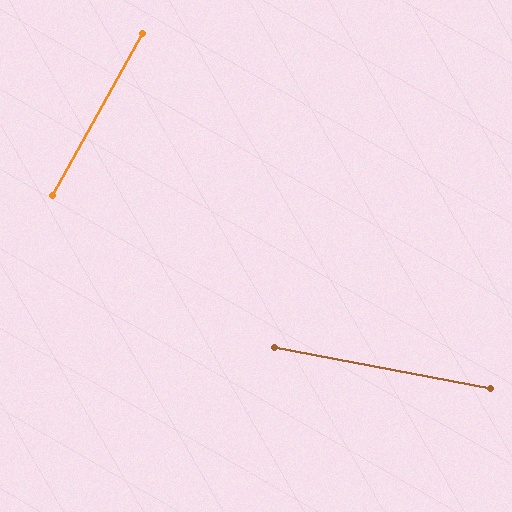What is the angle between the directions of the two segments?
Approximately 72 degrees.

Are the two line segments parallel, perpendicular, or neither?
Neither parallel nor perpendicular — they differ by about 72°.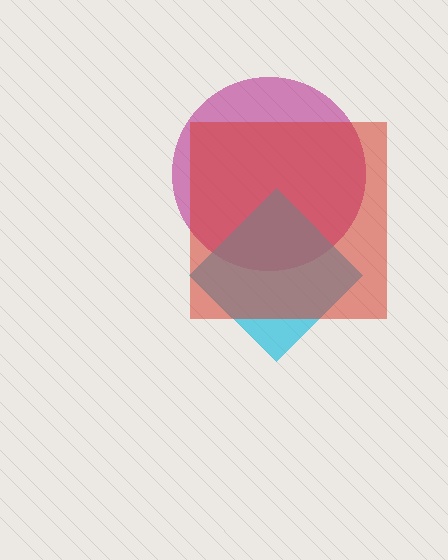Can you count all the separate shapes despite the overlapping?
Yes, there are 3 separate shapes.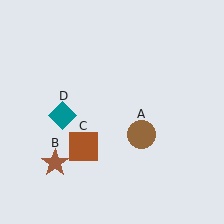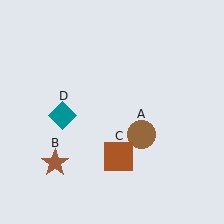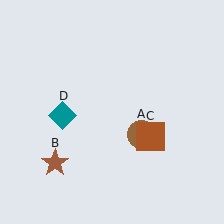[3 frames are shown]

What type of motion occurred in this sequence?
The brown square (object C) rotated counterclockwise around the center of the scene.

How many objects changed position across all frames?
1 object changed position: brown square (object C).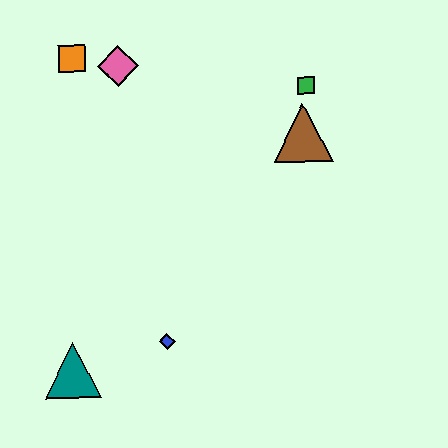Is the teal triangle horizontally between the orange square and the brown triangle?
No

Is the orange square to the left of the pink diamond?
Yes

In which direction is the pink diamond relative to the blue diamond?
The pink diamond is above the blue diamond.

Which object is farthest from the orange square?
The teal triangle is farthest from the orange square.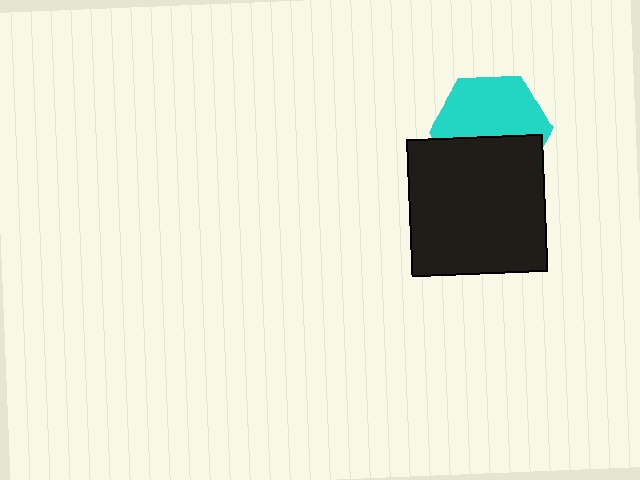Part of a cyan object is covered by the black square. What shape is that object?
It is a hexagon.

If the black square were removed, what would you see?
You would see the complete cyan hexagon.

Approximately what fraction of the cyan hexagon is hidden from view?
Roughly 42% of the cyan hexagon is hidden behind the black square.